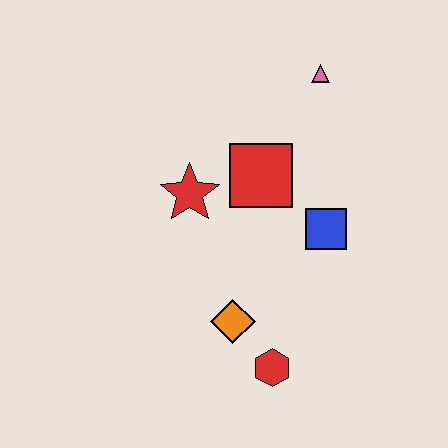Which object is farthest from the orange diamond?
The pink triangle is farthest from the orange diamond.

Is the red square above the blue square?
Yes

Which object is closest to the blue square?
The red square is closest to the blue square.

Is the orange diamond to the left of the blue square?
Yes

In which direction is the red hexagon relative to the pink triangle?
The red hexagon is below the pink triangle.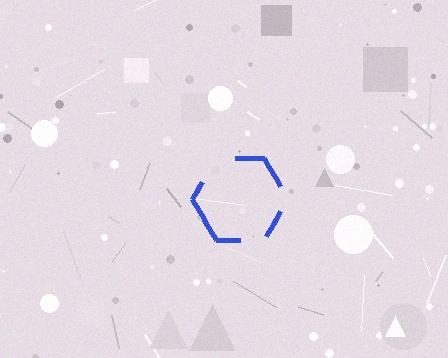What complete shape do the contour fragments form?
The contour fragments form a hexagon.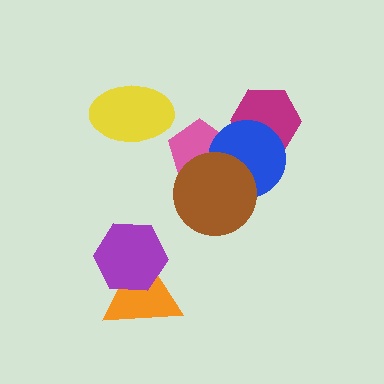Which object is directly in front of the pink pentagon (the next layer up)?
The blue circle is directly in front of the pink pentagon.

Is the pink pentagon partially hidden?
Yes, it is partially covered by another shape.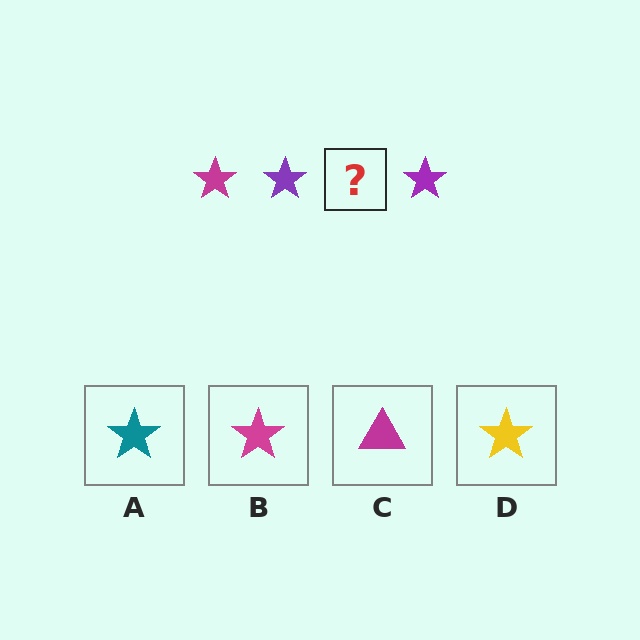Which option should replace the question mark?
Option B.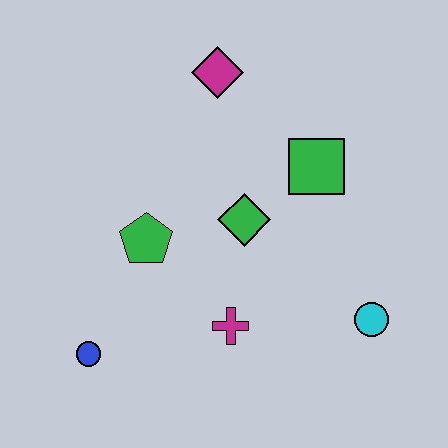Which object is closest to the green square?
The green diamond is closest to the green square.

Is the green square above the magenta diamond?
No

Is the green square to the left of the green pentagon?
No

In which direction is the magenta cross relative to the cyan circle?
The magenta cross is to the left of the cyan circle.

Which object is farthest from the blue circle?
The magenta diamond is farthest from the blue circle.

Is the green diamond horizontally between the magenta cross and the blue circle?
No